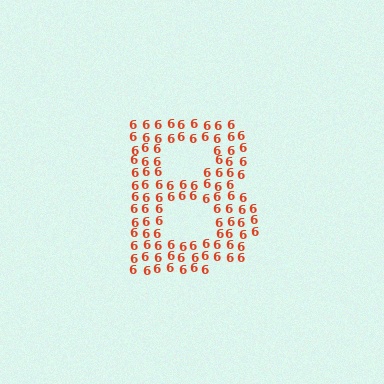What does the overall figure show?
The overall figure shows the letter B.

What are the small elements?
The small elements are digit 6's.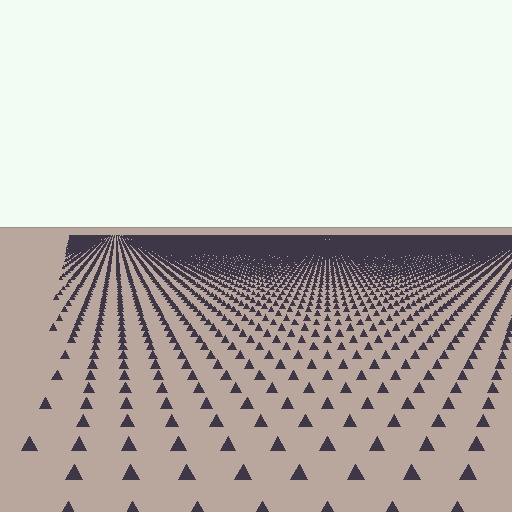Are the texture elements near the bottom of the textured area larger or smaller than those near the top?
Larger. Near the bottom, elements are closer to the viewer and appear at a bigger on-screen size.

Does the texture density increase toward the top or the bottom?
Density increases toward the top.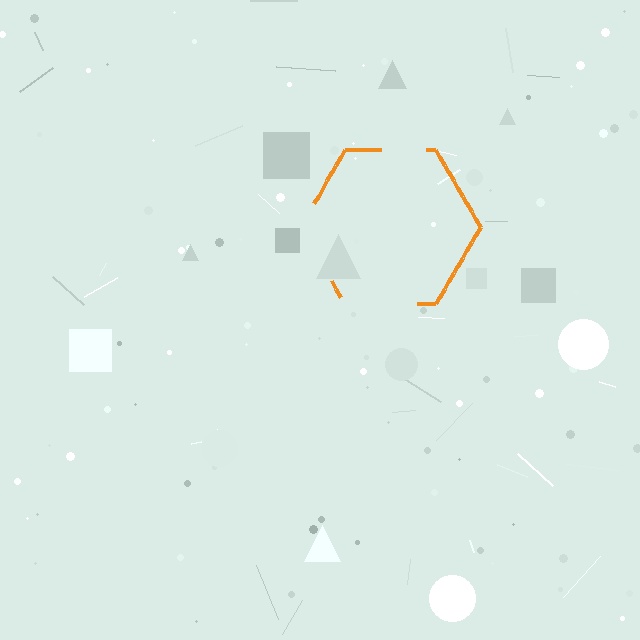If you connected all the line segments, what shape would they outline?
They would outline a hexagon.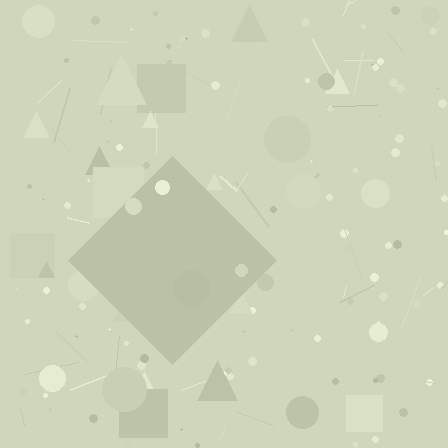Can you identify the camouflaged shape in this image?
The camouflaged shape is a diamond.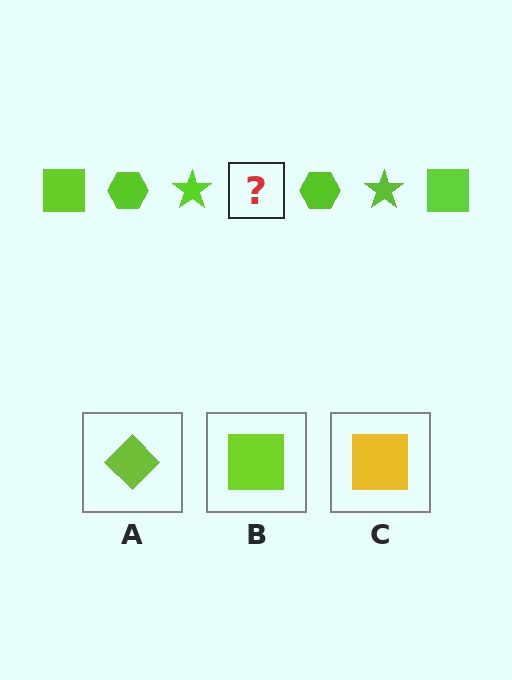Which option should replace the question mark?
Option B.